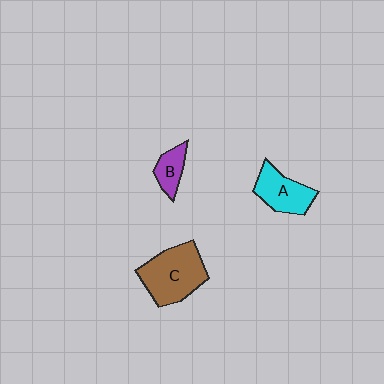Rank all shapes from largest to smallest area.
From largest to smallest: C (brown), A (cyan), B (purple).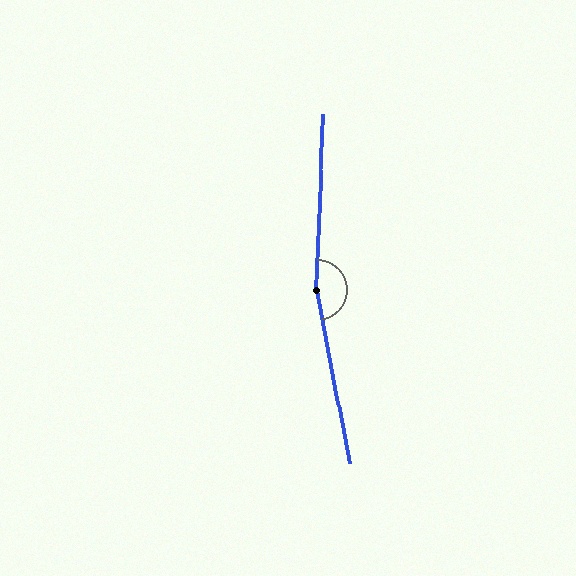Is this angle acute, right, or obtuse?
It is obtuse.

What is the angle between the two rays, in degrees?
Approximately 167 degrees.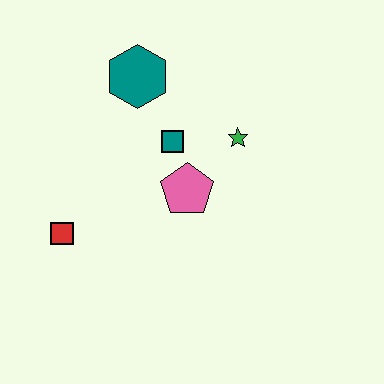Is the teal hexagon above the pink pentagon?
Yes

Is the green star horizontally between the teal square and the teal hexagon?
No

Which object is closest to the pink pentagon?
The teal square is closest to the pink pentagon.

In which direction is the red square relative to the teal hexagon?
The red square is below the teal hexagon.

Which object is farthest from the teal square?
The red square is farthest from the teal square.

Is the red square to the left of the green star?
Yes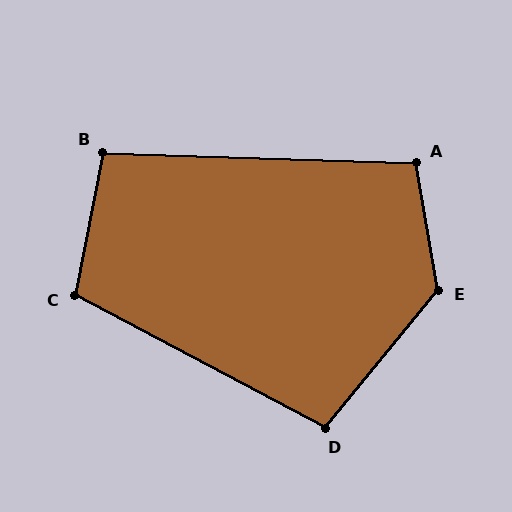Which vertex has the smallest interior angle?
B, at approximately 99 degrees.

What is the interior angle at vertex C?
Approximately 107 degrees (obtuse).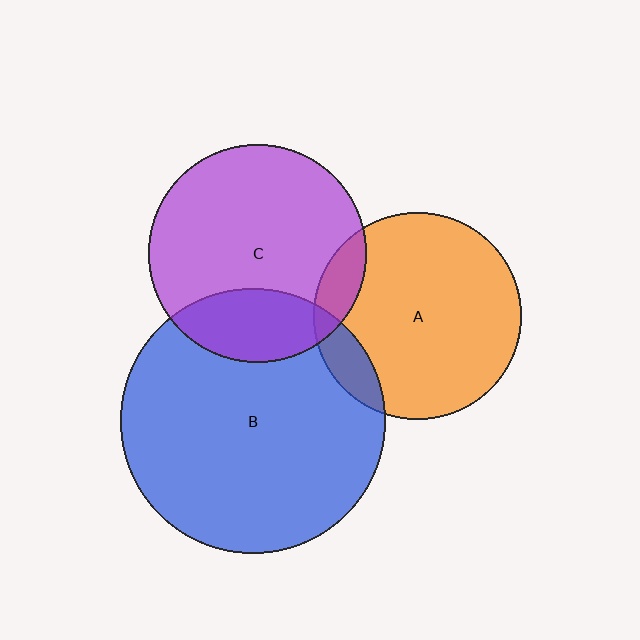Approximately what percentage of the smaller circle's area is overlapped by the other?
Approximately 25%.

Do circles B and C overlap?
Yes.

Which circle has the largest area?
Circle B (blue).